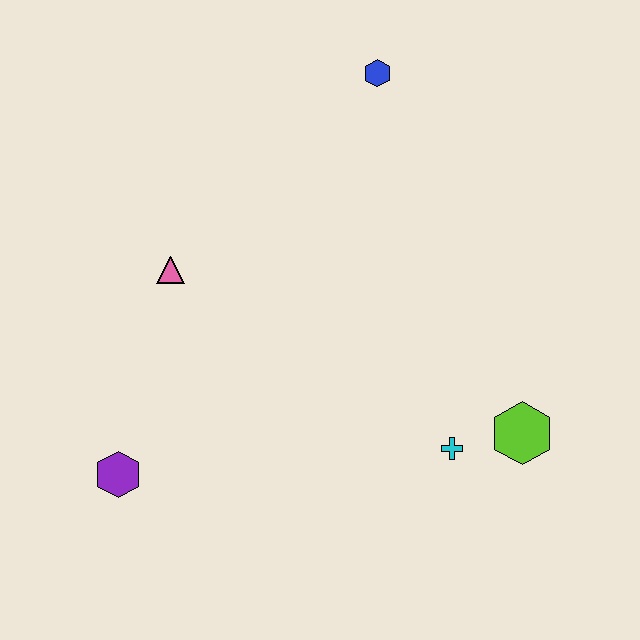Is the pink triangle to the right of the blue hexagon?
No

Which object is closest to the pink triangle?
The purple hexagon is closest to the pink triangle.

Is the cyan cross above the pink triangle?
No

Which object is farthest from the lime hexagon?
The purple hexagon is farthest from the lime hexagon.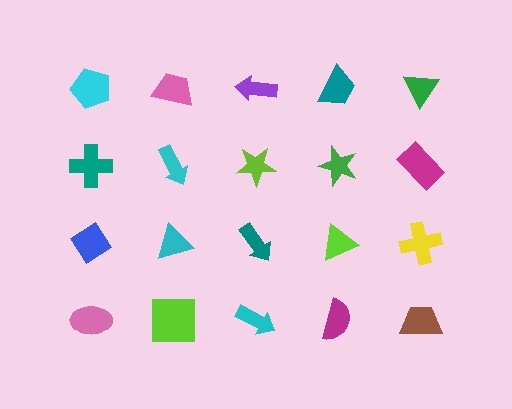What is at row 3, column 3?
A teal arrow.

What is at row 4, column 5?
A brown trapezoid.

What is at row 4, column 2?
A lime square.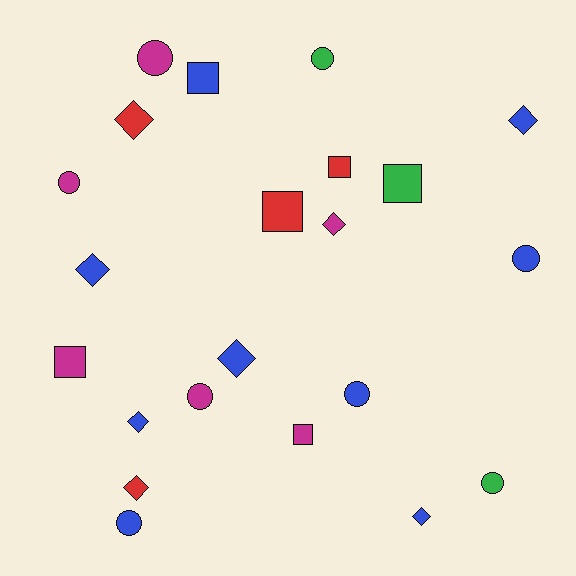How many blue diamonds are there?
There are 5 blue diamonds.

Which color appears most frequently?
Blue, with 9 objects.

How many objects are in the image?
There are 22 objects.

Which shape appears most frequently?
Diamond, with 8 objects.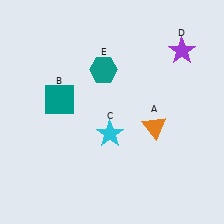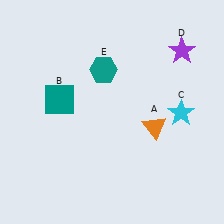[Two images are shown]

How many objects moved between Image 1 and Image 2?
1 object moved between the two images.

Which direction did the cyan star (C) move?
The cyan star (C) moved right.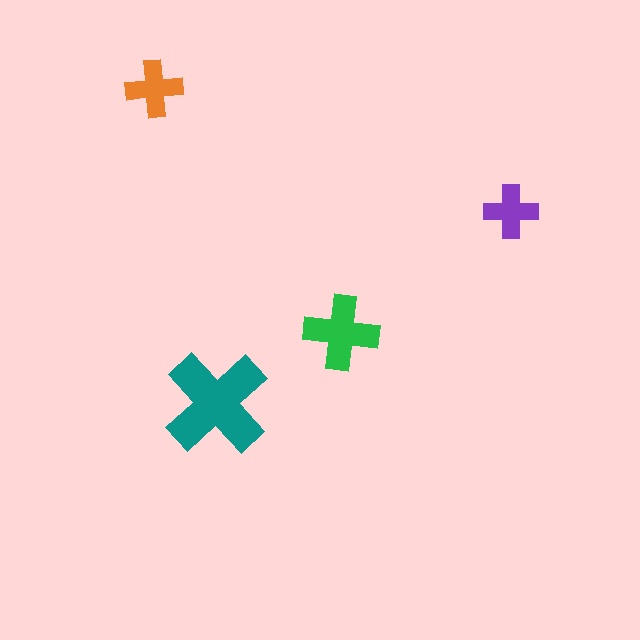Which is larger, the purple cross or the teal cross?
The teal one.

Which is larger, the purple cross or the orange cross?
The orange one.